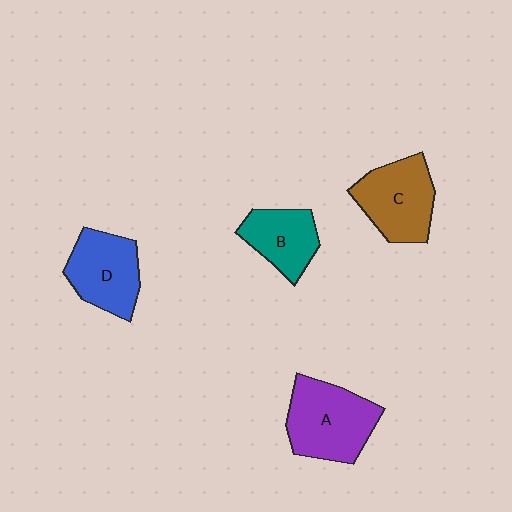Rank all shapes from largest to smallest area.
From largest to smallest: A (purple), C (brown), D (blue), B (teal).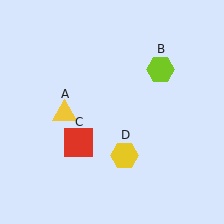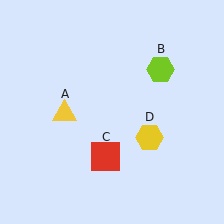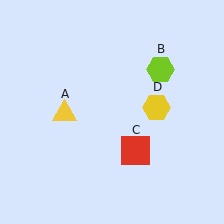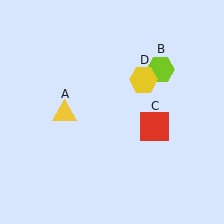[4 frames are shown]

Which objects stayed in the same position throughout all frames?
Yellow triangle (object A) and lime hexagon (object B) remained stationary.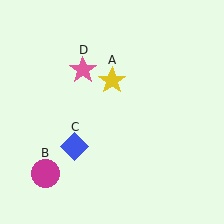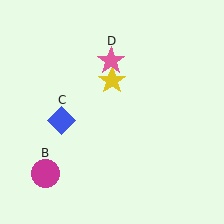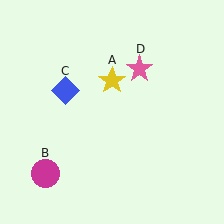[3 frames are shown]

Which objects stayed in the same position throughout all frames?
Yellow star (object A) and magenta circle (object B) remained stationary.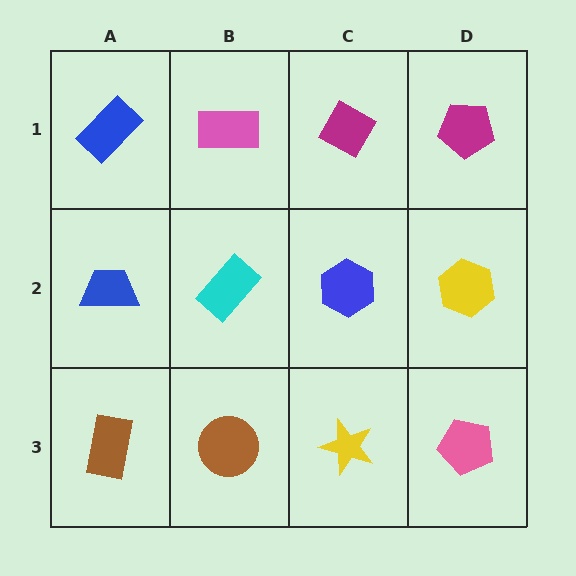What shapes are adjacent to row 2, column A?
A blue rectangle (row 1, column A), a brown rectangle (row 3, column A), a cyan rectangle (row 2, column B).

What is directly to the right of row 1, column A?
A pink rectangle.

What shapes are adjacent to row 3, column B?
A cyan rectangle (row 2, column B), a brown rectangle (row 3, column A), a yellow star (row 3, column C).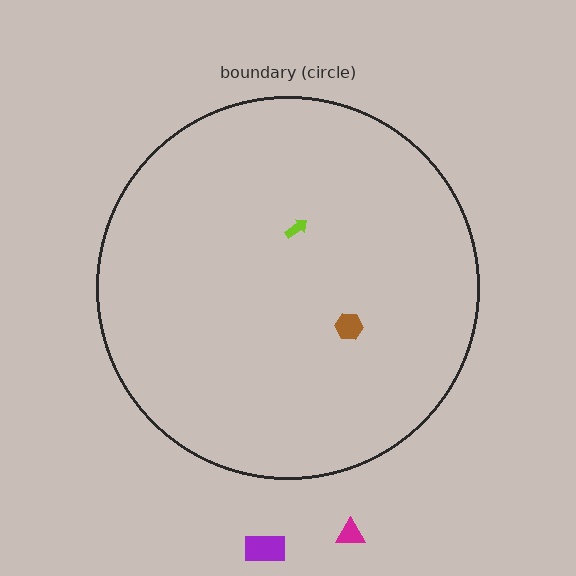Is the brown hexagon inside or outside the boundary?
Inside.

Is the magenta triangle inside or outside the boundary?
Outside.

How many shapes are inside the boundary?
2 inside, 2 outside.